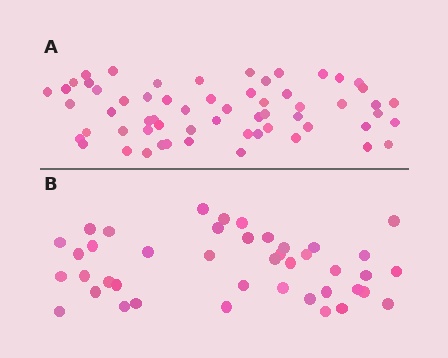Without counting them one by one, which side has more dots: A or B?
Region A (the top region) has more dots.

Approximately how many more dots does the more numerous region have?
Region A has approximately 20 more dots than region B.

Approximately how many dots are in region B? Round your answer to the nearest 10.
About 40 dots. (The exact count is 42, which rounds to 40.)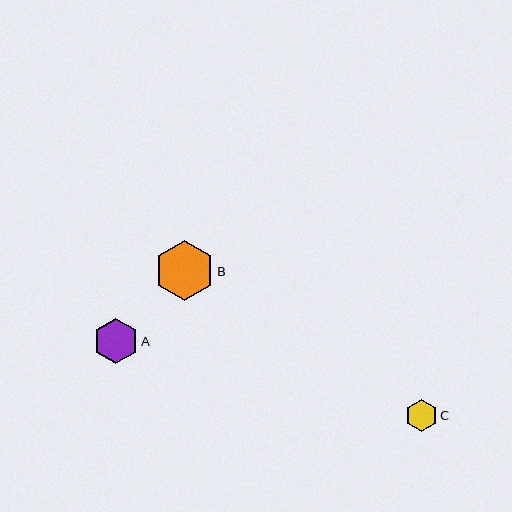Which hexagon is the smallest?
Hexagon C is the smallest with a size of approximately 32 pixels.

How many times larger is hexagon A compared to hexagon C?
Hexagon A is approximately 1.4 times the size of hexagon C.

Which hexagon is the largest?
Hexagon B is the largest with a size of approximately 60 pixels.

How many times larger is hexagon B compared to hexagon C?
Hexagon B is approximately 1.9 times the size of hexagon C.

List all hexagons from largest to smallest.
From largest to smallest: B, A, C.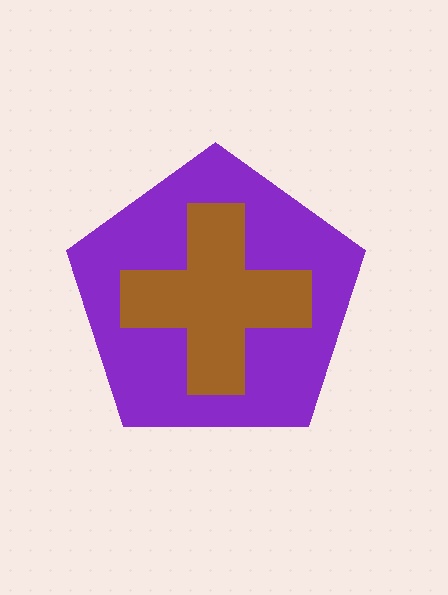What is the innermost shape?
The brown cross.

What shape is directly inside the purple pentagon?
The brown cross.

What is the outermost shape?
The purple pentagon.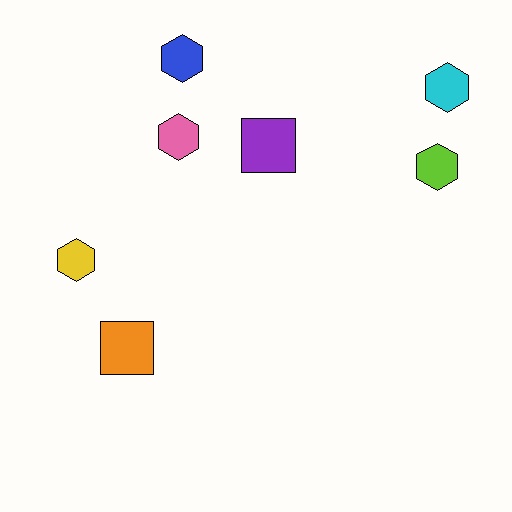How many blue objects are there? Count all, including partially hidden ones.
There is 1 blue object.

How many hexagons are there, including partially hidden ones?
There are 5 hexagons.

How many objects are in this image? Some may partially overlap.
There are 7 objects.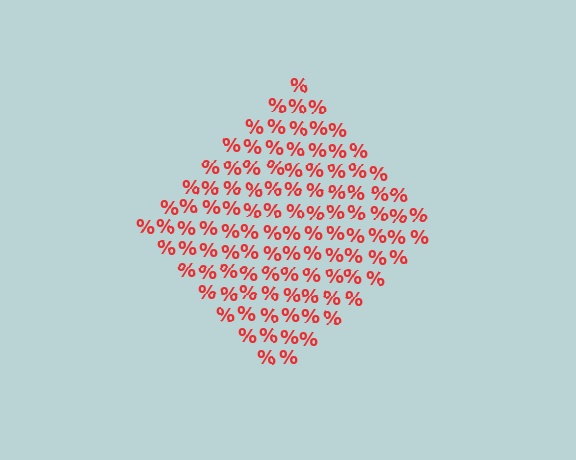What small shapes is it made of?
It is made of small percent signs.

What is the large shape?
The large shape is a diamond.